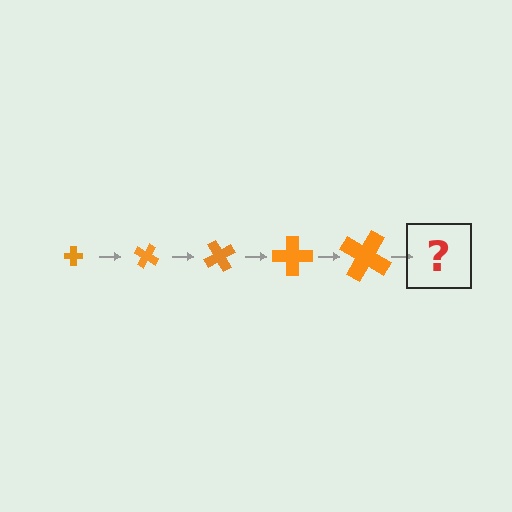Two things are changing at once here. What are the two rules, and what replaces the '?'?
The two rules are that the cross grows larger each step and it rotates 30 degrees each step. The '?' should be a cross, larger than the previous one and rotated 150 degrees from the start.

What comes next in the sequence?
The next element should be a cross, larger than the previous one and rotated 150 degrees from the start.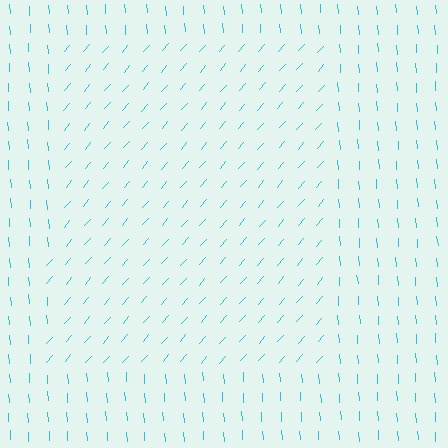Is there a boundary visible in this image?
Yes, there is a texture boundary formed by a change in line orientation.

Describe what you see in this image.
The image is filled with small cyan line segments. A rectangle region in the image has lines oriented differently from the surrounding lines, creating a visible texture boundary.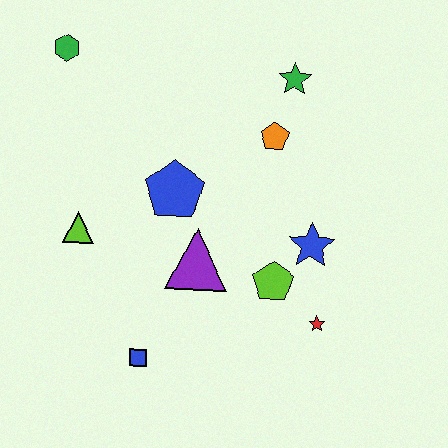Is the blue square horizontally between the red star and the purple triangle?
No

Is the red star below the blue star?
Yes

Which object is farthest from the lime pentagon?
The green hexagon is farthest from the lime pentagon.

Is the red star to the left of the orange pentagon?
No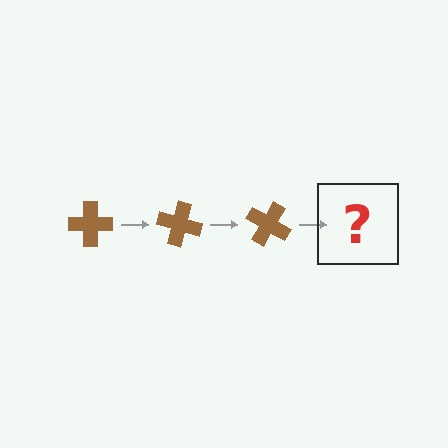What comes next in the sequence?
The next element should be a brown cross rotated 45 degrees.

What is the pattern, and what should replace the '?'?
The pattern is that the cross rotates 15 degrees each step. The '?' should be a brown cross rotated 45 degrees.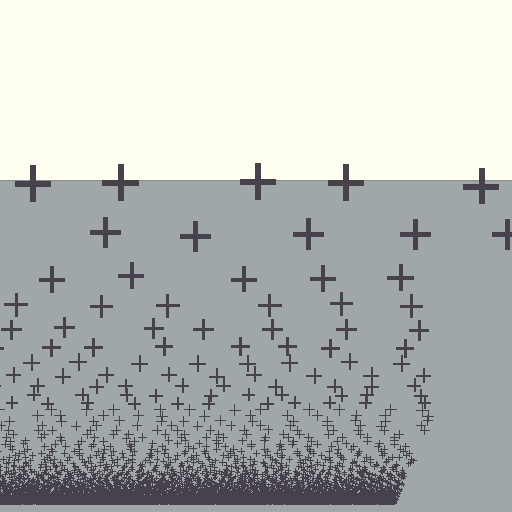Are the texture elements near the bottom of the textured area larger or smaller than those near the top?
Smaller. The gradient is inverted — elements near the bottom are smaller and denser.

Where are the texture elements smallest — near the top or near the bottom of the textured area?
Near the bottom.